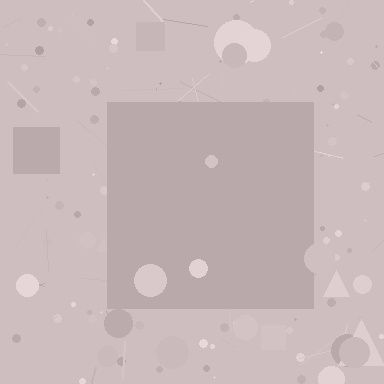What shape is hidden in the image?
A square is hidden in the image.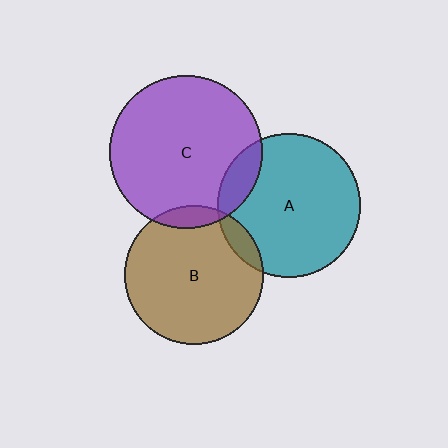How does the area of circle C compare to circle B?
Approximately 1.2 times.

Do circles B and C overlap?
Yes.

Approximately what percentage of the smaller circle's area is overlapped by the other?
Approximately 10%.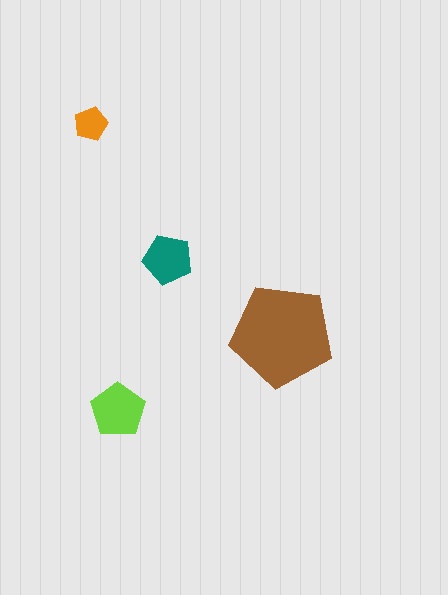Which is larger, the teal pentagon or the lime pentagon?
The lime one.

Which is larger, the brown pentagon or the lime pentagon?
The brown one.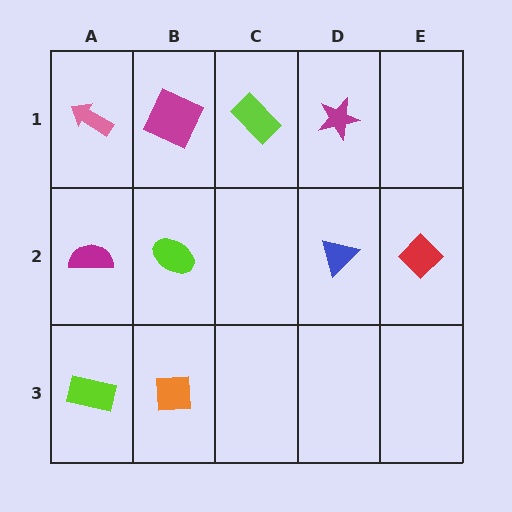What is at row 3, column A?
A lime rectangle.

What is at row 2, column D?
A blue triangle.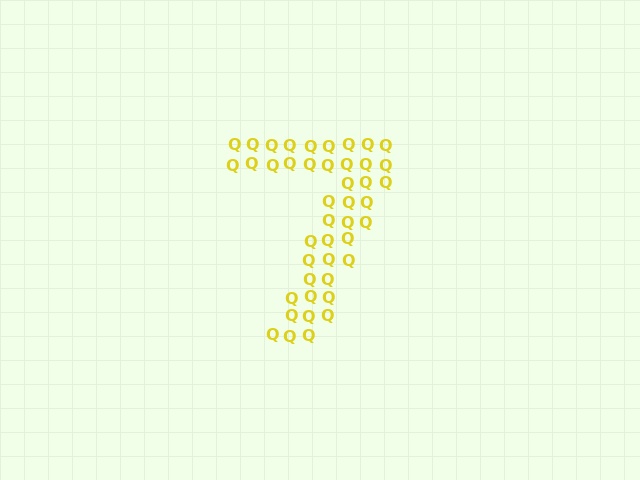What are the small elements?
The small elements are letter Q's.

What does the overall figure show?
The overall figure shows the digit 7.